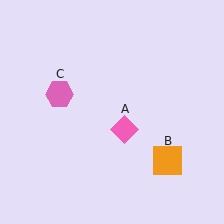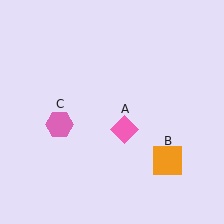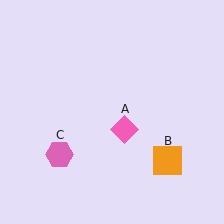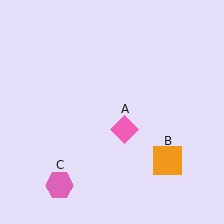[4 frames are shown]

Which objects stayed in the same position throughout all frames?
Pink diamond (object A) and orange square (object B) remained stationary.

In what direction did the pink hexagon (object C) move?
The pink hexagon (object C) moved down.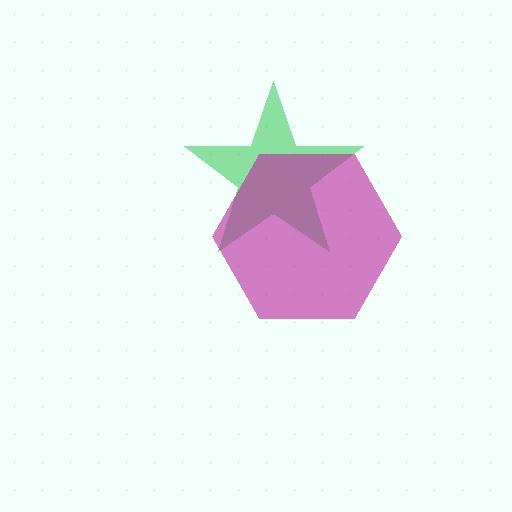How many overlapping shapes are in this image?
There are 2 overlapping shapes in the image.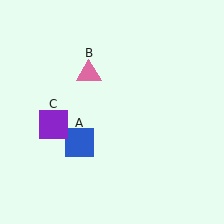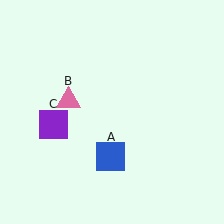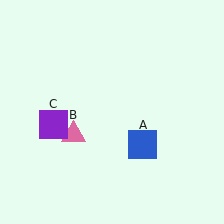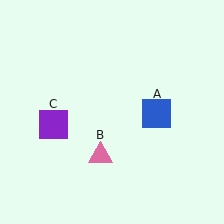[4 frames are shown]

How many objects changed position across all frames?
2 objects changed position: blue square (object A), pink triangle (object B).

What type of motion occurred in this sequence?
The blue square (object A), pink triangle (object B) rotated counterclockwise around the center of the scene.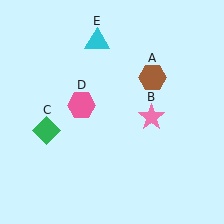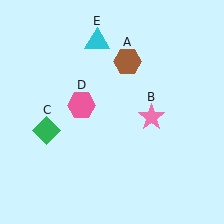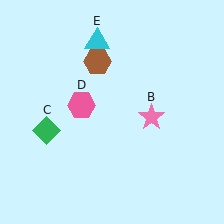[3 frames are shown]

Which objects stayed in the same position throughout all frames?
Pink star (object B) and green diamond (object C) and pink hexagon (object D) and cyan triangle (object E) remained stationary.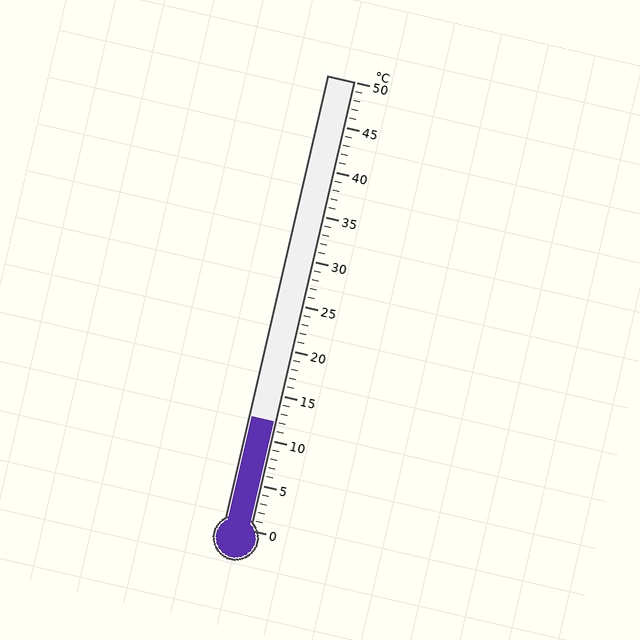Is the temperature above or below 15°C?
The temperature is below 15°C.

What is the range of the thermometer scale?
The thermometer scale ranges from 0°C to 50°C.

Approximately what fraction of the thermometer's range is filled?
The thermometer is filled to approximately 25% of its range.